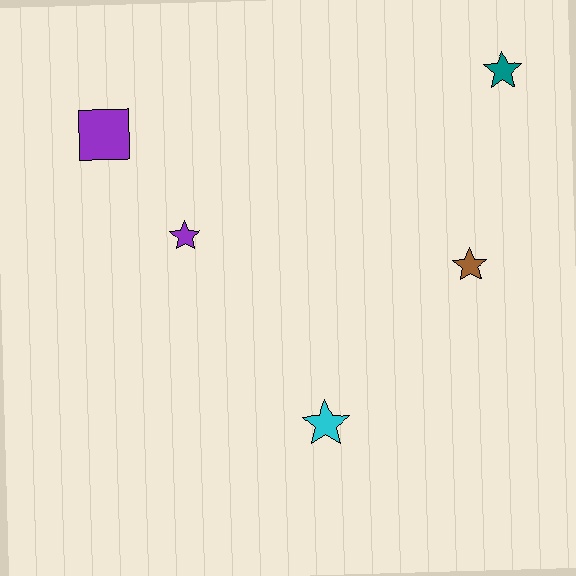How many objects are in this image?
There are 5 objects.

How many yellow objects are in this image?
There are no yellow objects.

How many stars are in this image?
There are 4 stars.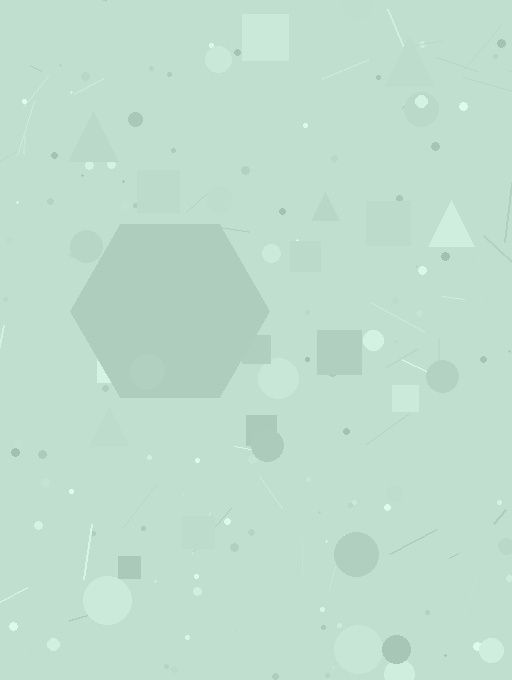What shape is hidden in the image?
A hexagon is hidden in the image.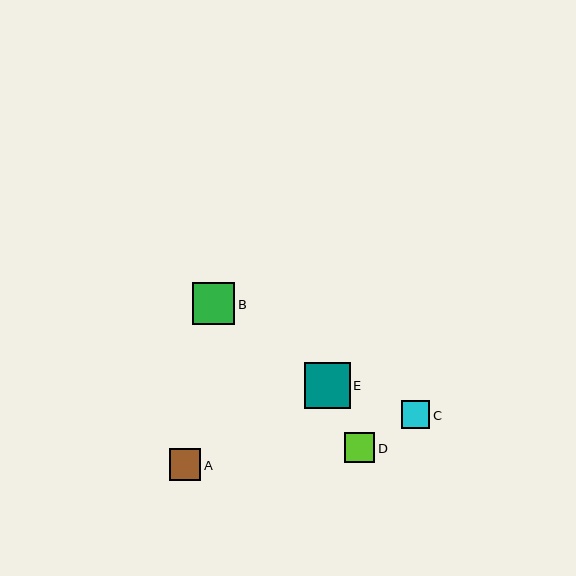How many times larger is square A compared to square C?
Square A is approximately 1.1 times the size of square C.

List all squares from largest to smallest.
From largest to smallest: E, B, A, D, C.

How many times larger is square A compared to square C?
Square A is approximately 1.1 times the size of square C.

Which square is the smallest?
Square C is the smallest with a size of approximately 28 pixels.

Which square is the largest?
Square E is the largest with a size of approximately 45 pixels.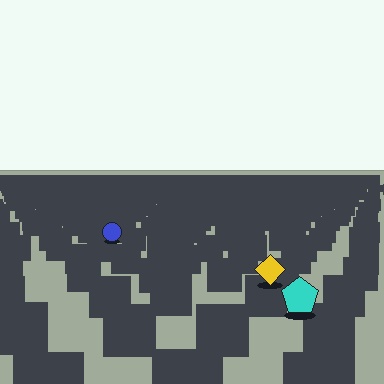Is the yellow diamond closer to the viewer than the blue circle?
Yes. The yellow diamond is closer — you can tell from the texture gradient: the ground texture is coarser near it.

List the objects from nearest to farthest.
From nearest to farthest: the cyan pentagon, the yellow diamond, the blue circle.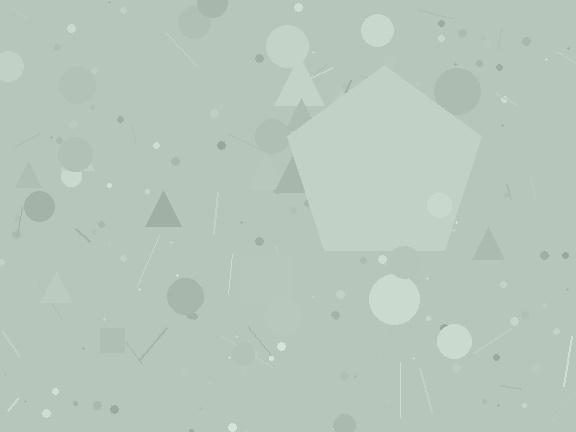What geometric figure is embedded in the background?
A pentagon is embedded in the background.